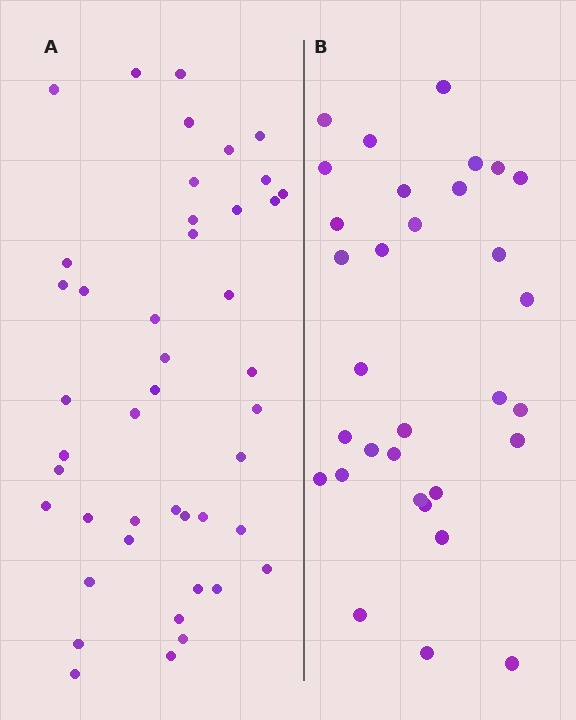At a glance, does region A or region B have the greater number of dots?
Region A (the left region) has more dots.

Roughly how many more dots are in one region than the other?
Region A has roughly 12 or so more dots than region B.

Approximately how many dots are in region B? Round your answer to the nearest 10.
About 30 dots. (The exact count is 32, which rounds to 30.)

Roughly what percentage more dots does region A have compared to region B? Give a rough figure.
About 40% more.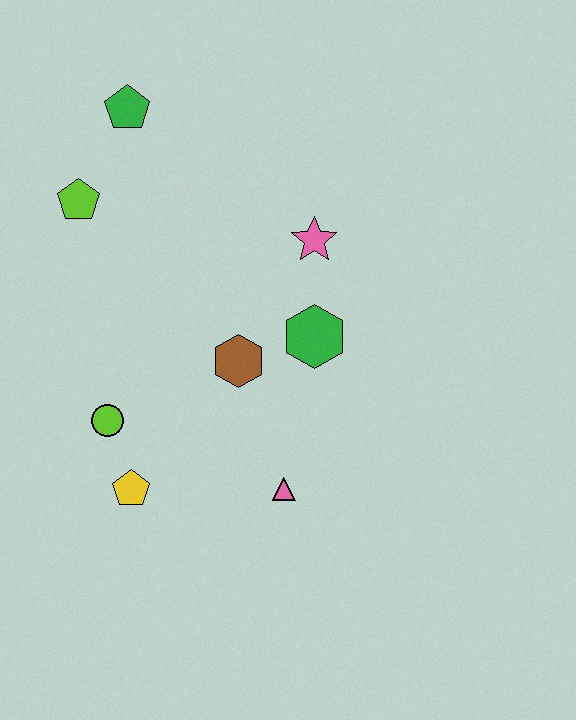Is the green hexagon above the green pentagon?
No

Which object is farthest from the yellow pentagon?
The green pentagon is farthest from the yellow pentagon.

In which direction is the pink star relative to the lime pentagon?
The pink star is to the right of the lime pentagon.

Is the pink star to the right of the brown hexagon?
Yes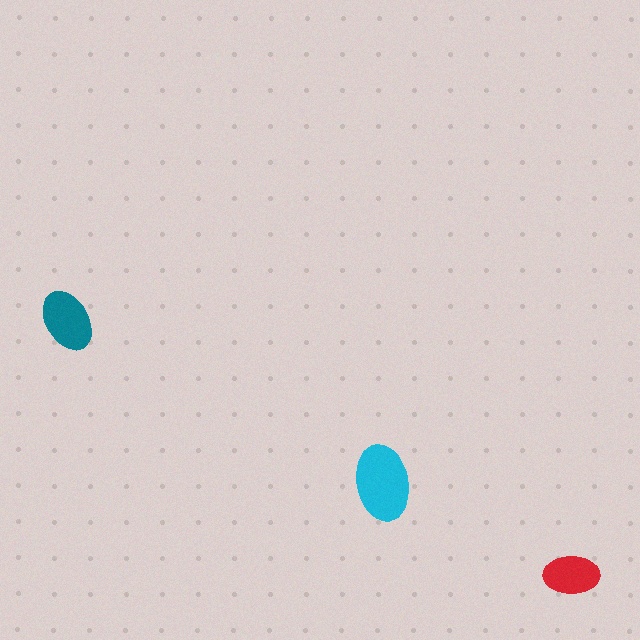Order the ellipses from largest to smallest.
the cyan one, the teal one, the red one.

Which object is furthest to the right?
The red ellipse is rightmost.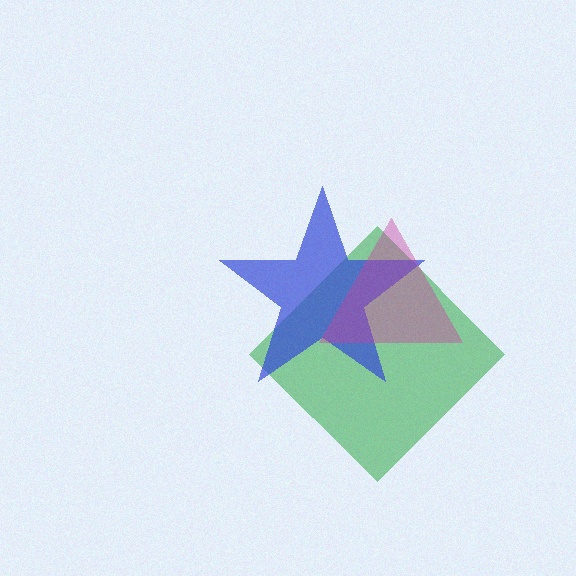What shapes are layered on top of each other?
The layered shapes are: a green diamond, a blue star, a magenta triangle.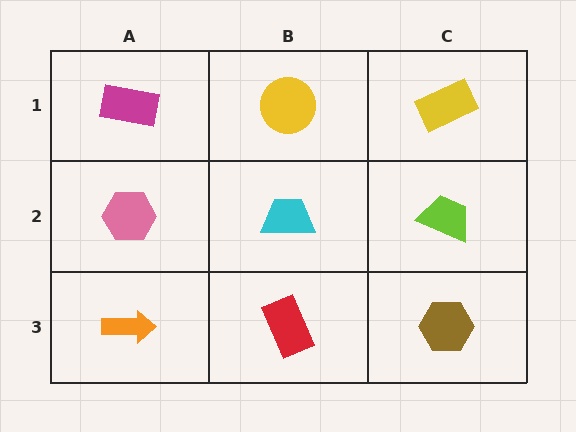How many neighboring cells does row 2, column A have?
3.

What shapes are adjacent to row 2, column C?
A yellow rectangle (row 1, column C), a brown hexagon (row 3, column C), a cyan trapezoid (row 2, column B).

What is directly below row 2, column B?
A red rectangle.